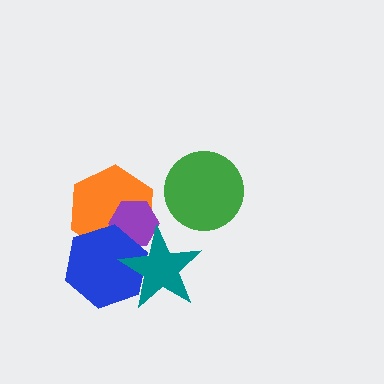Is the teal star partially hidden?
No, no other shape covers it.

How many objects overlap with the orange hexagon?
3 objects overlap with the orange hexagon.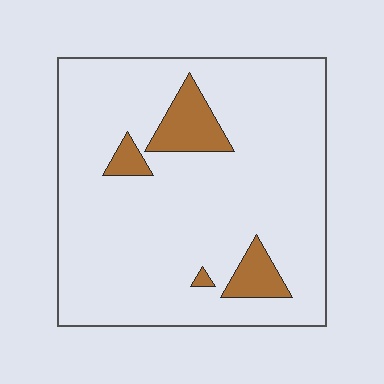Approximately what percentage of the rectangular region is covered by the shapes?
Approximately 10%.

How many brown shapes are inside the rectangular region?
4.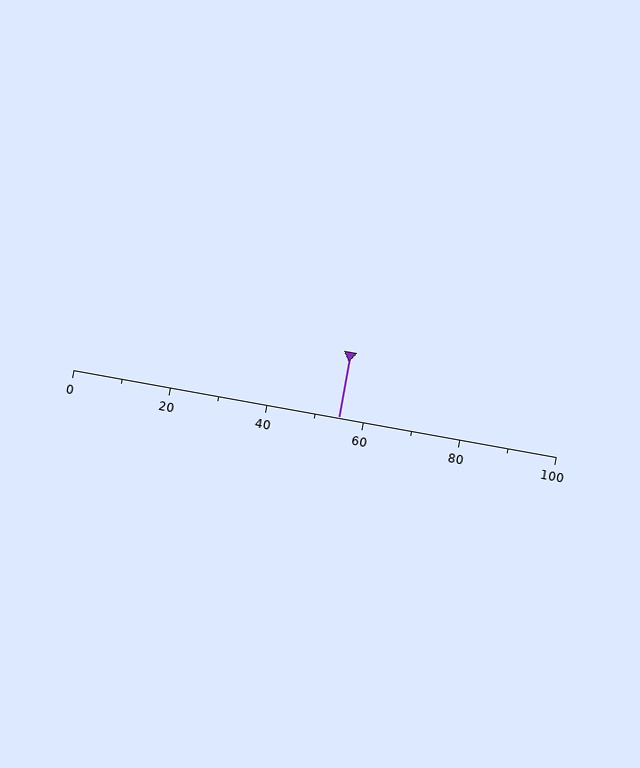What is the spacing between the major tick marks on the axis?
The major ticks are spaced 20 apart.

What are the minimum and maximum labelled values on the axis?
The axis runs from 0 to 100.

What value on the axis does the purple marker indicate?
The marker indicates approximately 55.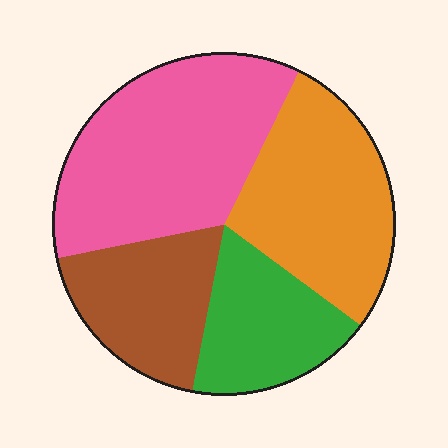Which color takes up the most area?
Pink, at roughly 35%.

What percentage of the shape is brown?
Brown covers around 20% of the shape.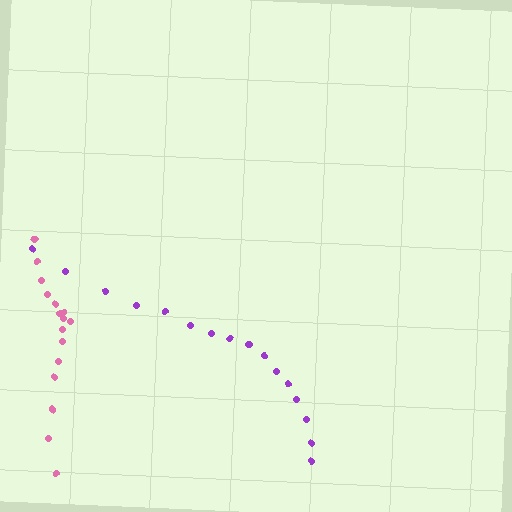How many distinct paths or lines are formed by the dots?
There are 2 distinct paths.